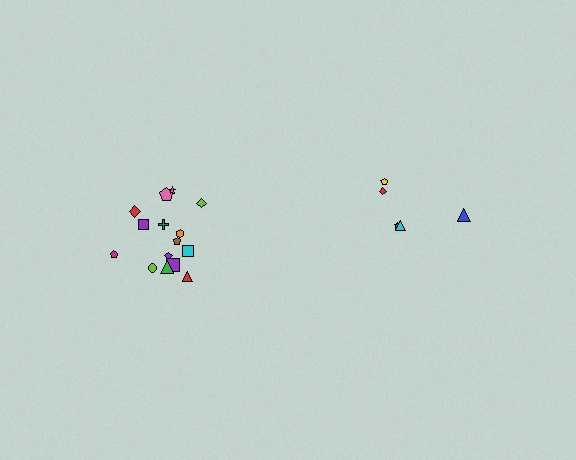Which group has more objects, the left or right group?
The left group.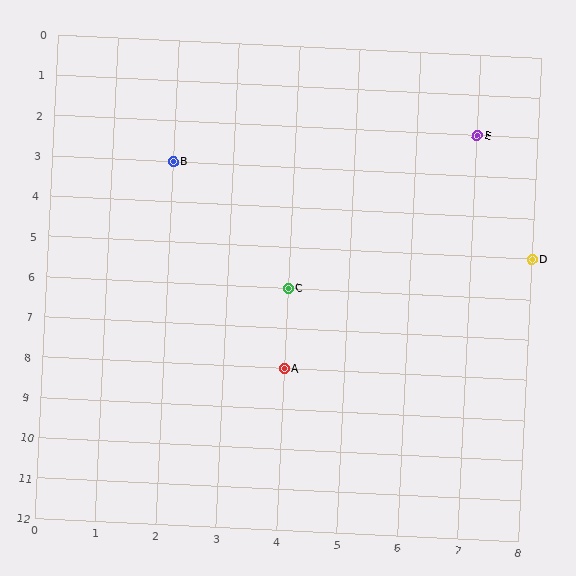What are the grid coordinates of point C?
Point C is at grid coordinates (4, 6).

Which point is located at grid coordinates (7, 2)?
Point E is at (7, 2).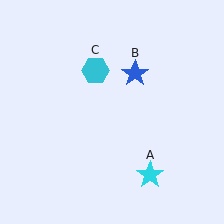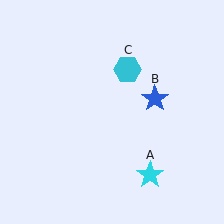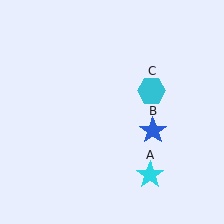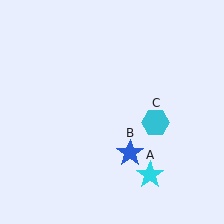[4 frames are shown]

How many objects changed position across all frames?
2 objects changed position: blue star (object B), cyan hexagon (object C).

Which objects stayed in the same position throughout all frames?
Cyan star (object A) remained stationary.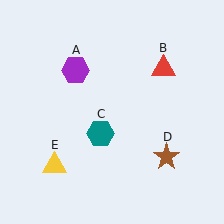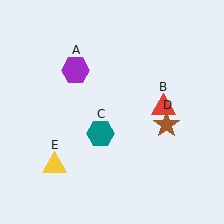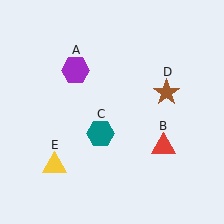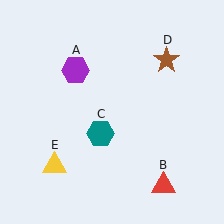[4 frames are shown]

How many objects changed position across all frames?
2 objects changed position: red triangle (object B), brown star (object D).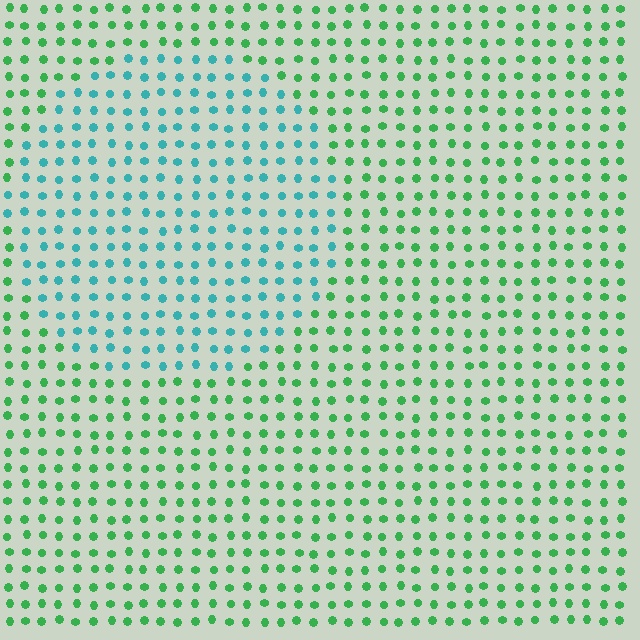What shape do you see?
I see a circle.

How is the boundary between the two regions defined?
The boundary is defined purely by a slight shift in hue (about 48 degrees). Spacing, size, and orientation are identical on both sides.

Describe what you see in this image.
The image is filled with small green elements in a uniform arrangement. A circle-shaped region is visible where the elements are tinted to a slightly different hue, forming a subtle color boundary.